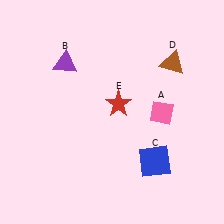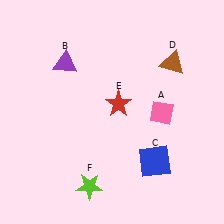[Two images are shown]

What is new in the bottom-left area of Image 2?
A lime star (F) was added in the bottom-left area of Image 2.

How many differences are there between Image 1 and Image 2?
There is 1 difference between the two images.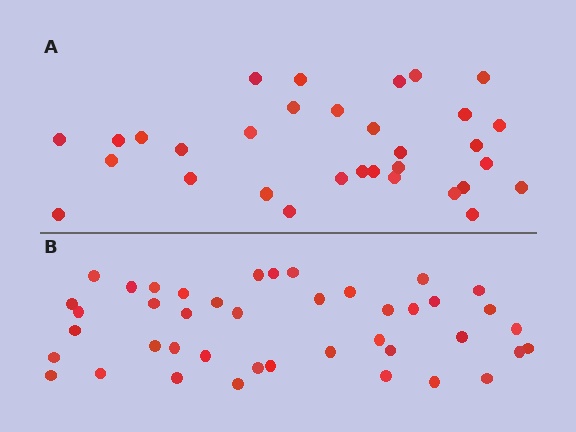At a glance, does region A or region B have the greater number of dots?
Region B (the bottom region) has more dots.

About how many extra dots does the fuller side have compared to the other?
Region B has roughly 10 or so more dots than region A.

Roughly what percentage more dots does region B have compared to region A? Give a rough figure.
About 30% more.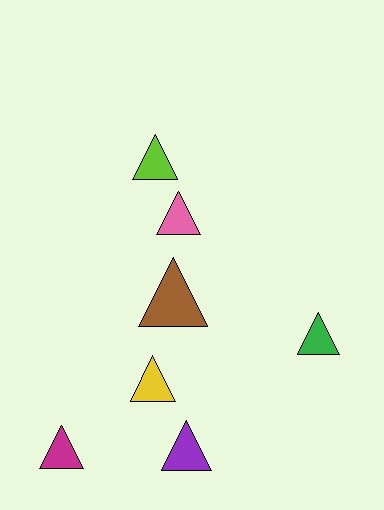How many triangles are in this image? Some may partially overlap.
There are 7 triangles.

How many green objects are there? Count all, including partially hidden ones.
There is 1 green object.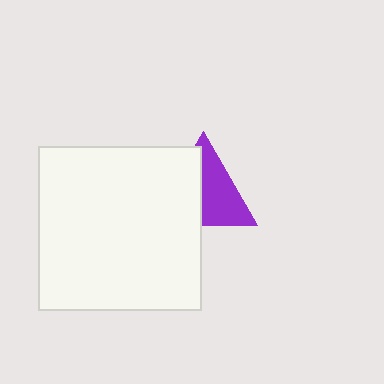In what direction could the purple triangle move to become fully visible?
The purple triangle could move right. That would shift it out from behind the white square entirely.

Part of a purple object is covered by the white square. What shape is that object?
It is a triangle.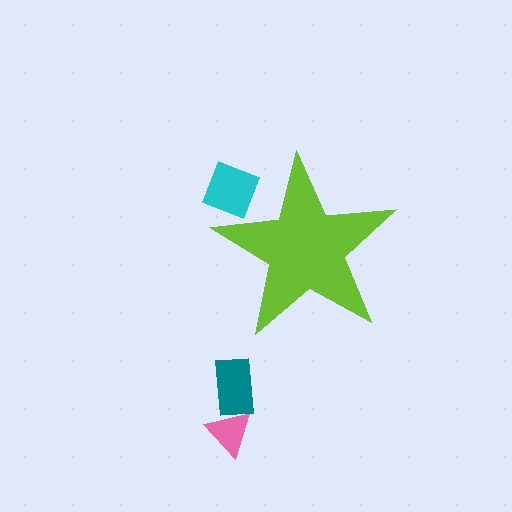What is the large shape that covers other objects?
A lime star.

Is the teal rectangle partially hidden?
No, the teal rectangle is fully visible.